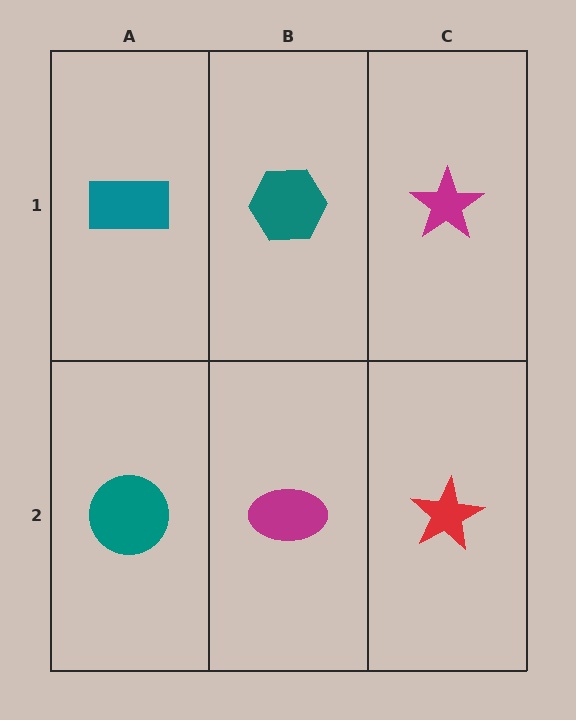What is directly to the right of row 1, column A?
A teal hexagon.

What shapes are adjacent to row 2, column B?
A teal hexagon (row 1, column B), a teal circle (row 2, column A), a red star (row 2, column C).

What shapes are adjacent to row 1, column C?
A red star (row 2, column C), a teal hexagon (row 1, column B).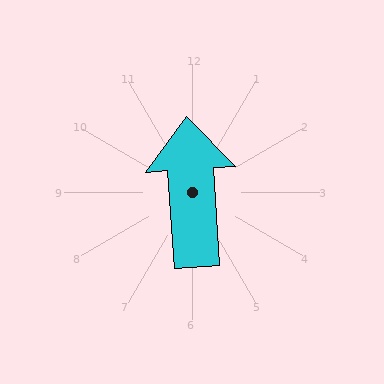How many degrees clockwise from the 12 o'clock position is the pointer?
Approximately 356 degrees.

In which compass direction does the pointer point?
North.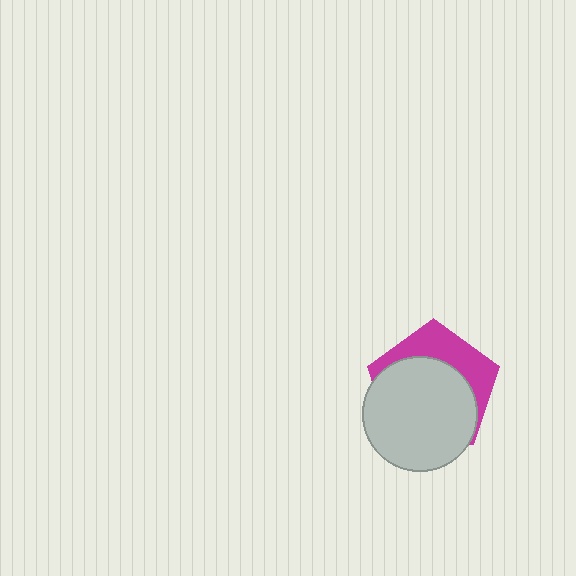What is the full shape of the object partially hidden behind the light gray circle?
The partially hidden object is a magenta pentagon.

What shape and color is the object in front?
The object in front is a light gray circle.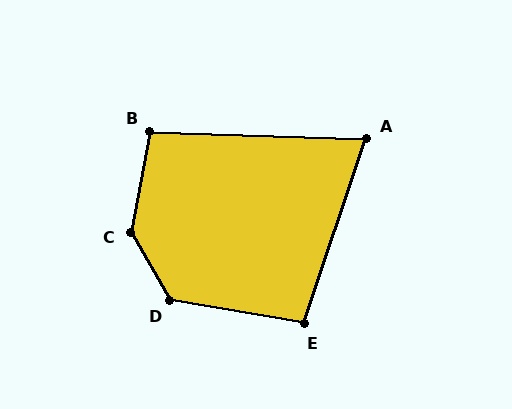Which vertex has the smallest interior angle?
A, at approximately 73 degrees.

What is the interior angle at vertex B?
Approximately 99 degrees (obtuse).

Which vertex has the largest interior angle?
C, at approximately 139 degrees.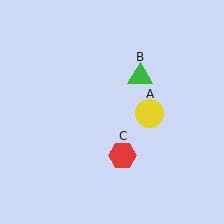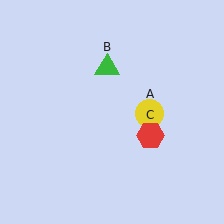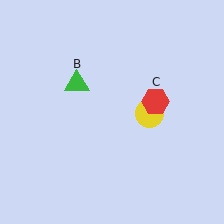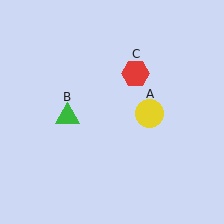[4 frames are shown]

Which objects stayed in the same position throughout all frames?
Yellow circle (object A) remained stationary.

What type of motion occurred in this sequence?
The green triangle (object B), red hexagon (object C) rotated counterclockwise around the center of the scene.